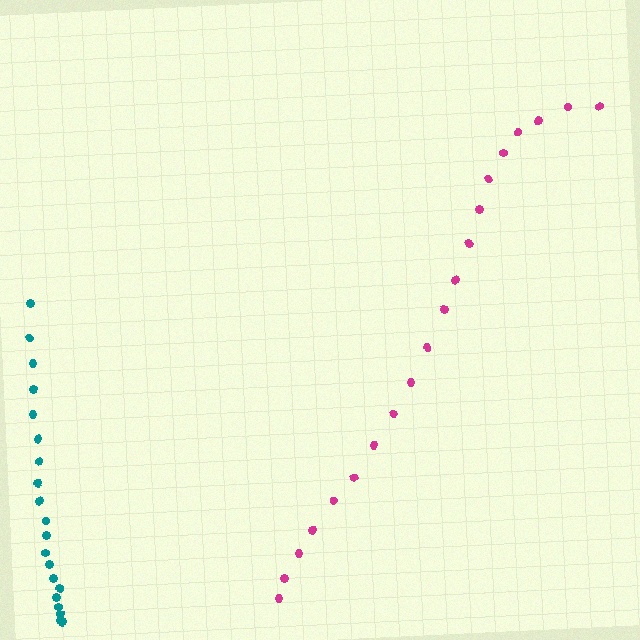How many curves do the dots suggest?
There are 2 distinct paths.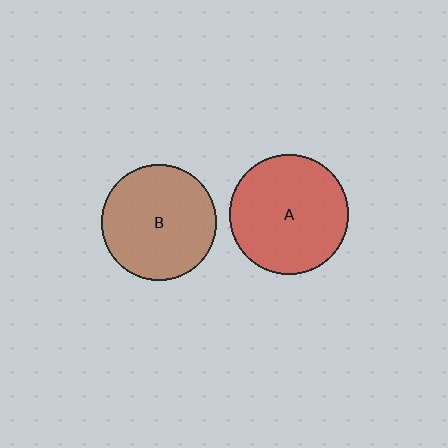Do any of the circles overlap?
No, none of the circles overlap.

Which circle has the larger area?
Circle A (red).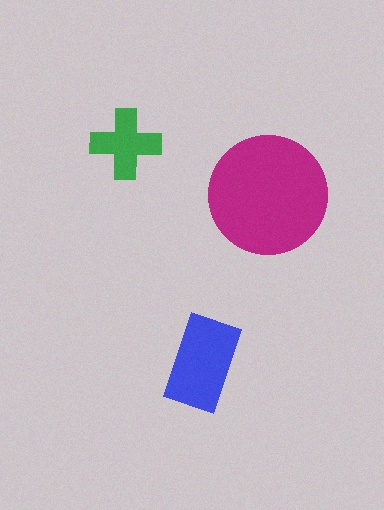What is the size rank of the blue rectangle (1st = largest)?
2nd.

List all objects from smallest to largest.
The green cross, the blue rectangle, the magenta circle.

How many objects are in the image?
There are 3 objects in the image.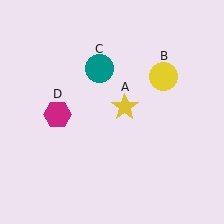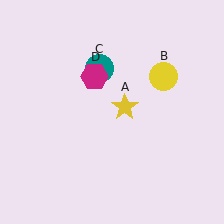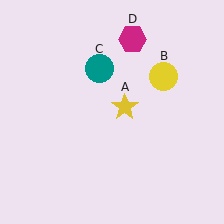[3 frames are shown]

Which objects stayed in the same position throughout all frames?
Yellow star (object A) and yellow circle (object B) and teal circle (object C) remained stationary.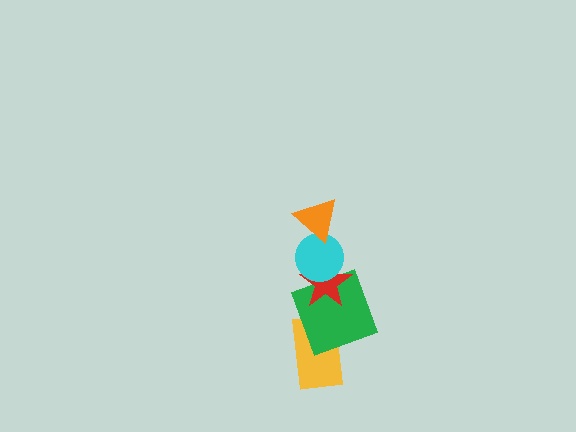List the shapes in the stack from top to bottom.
From top to bottom: the orange triangle, the cyan circle, the red star, the green square, the yellow rectangle.